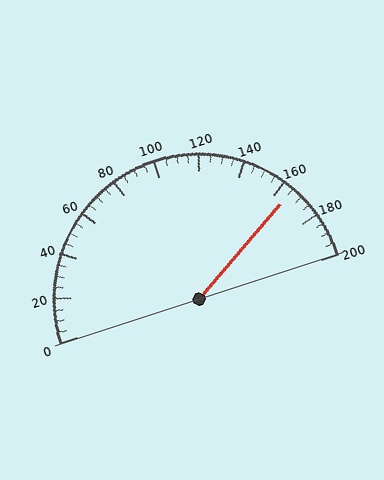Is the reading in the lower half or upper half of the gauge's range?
The reading is in the upper half of the range (0 to 200).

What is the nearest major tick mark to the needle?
The nearest major tick mark is 160.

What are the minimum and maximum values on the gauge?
The gauge ranges from 0 to 200.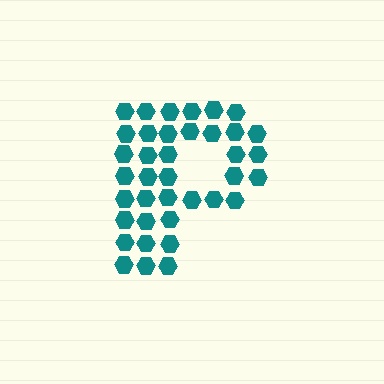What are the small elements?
The small elements are hexagons.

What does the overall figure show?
The overall figure shows the letter P.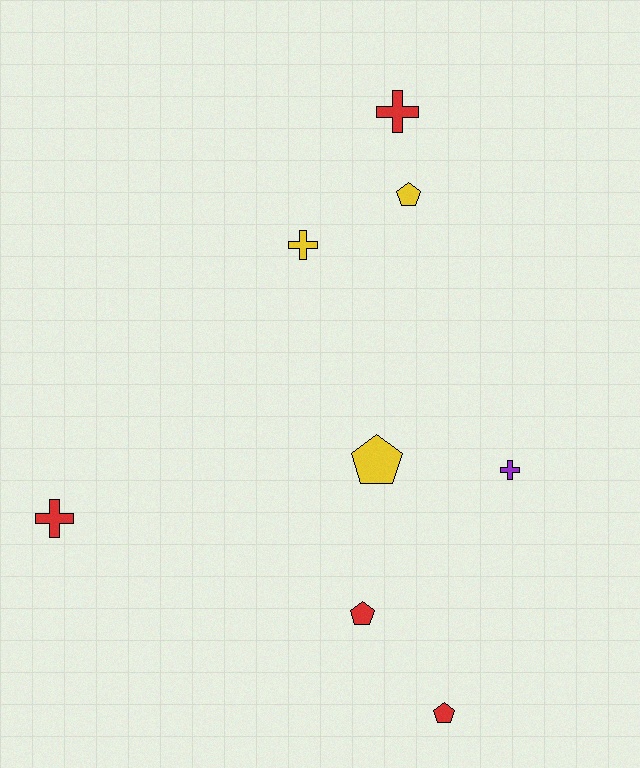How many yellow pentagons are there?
There are 2 yellow pentagons.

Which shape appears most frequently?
Cross, with 4 objects.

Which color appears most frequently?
Red, with 4 objects.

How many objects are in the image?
There are 8 objects.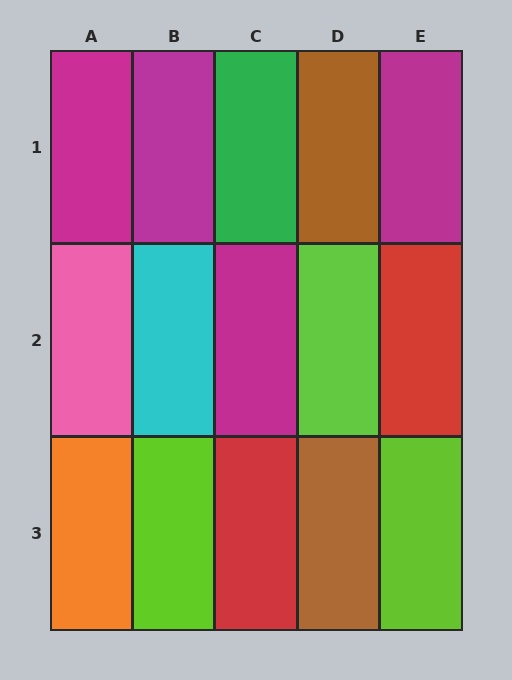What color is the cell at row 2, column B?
Cyan.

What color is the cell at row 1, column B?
Magenta.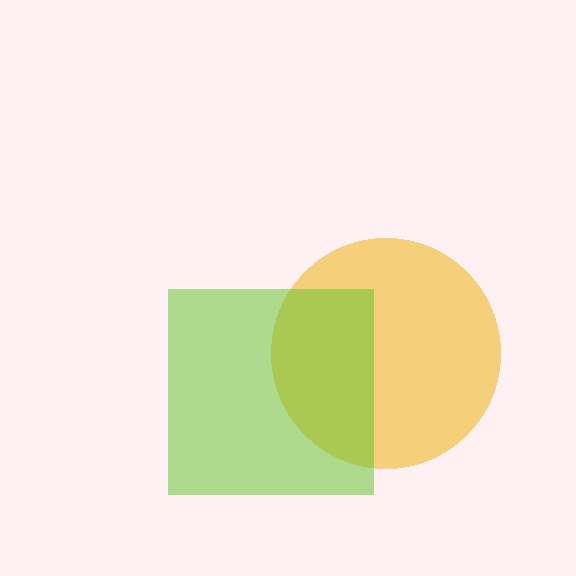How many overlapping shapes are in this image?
There are 2 overlapping shapes in the image.